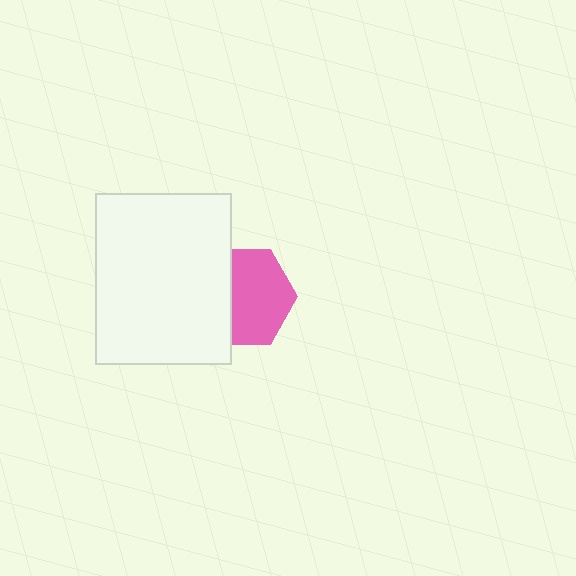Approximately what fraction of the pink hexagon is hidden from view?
Roughly 36% of the pink hexagon is hidden behind the white rectangle.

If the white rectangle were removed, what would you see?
You would see the complete pink hexagon.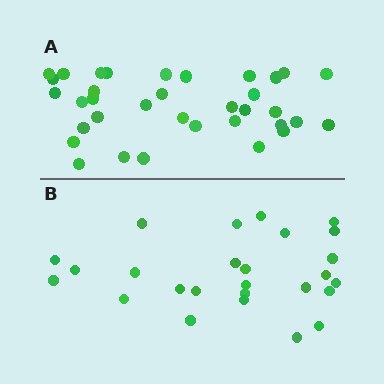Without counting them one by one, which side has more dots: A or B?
Region A (the top region) has more dots.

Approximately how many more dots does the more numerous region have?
Region A has roughly 8 or so more dots than region B.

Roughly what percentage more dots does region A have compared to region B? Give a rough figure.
About 35% more.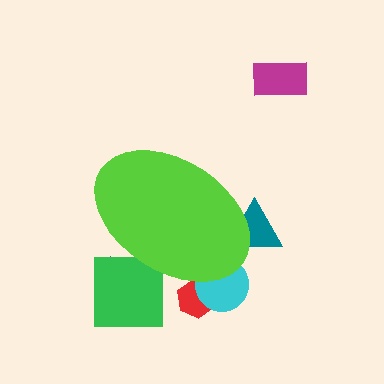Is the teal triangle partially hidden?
Yes, the teal triangle is partially hidden behind the lime ellipse.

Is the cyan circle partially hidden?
Yes, the cyan circle is partially hidden behind the lime ellipse.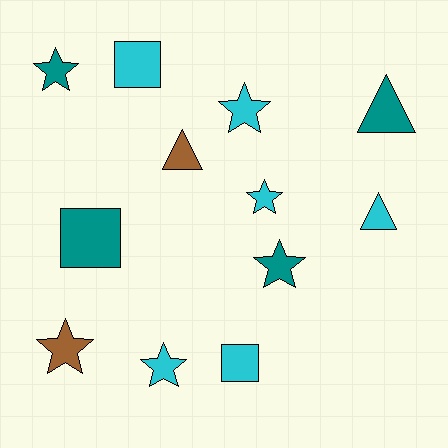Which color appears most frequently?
Cyan, with 6 objects.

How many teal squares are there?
There is 1 teal square.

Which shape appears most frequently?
Star, with 6 objects.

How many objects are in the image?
There are 12 objects.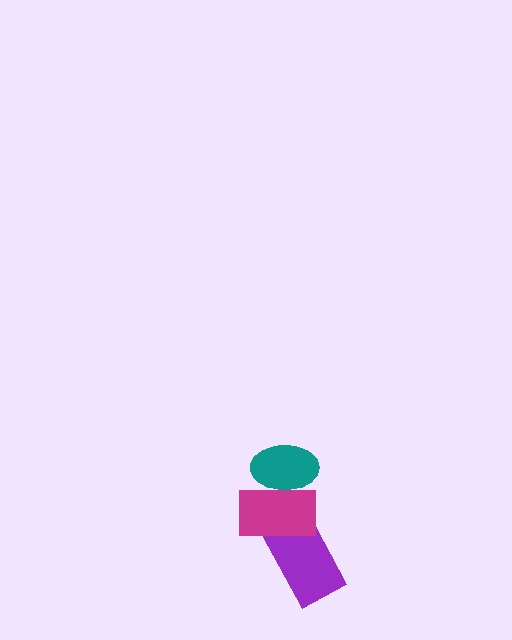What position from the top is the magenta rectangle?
The magenta rectangle is 2nd from the top.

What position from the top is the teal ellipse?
The teal ellipse is 1st from the top.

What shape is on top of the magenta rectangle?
The teal ellipse is on top of the magenta rectangle.